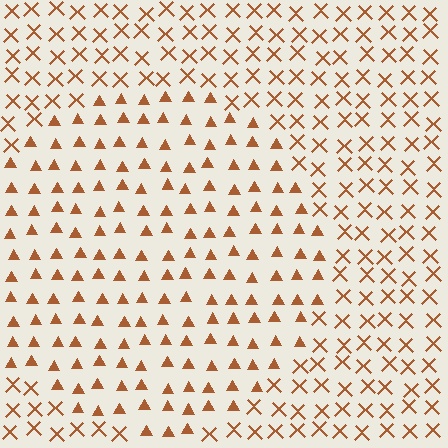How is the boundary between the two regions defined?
The boundary is defined by a change in element shape: triangles inside vs. X marks outside. All elements share the same color and spacing.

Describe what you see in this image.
The image is filled with small brown elements arranged in a uniform grid. A circle-shaped region contains triangles, while the surrounding area contains X marks. The boundary is defined purely by the change in element shape.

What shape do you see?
I see a circle.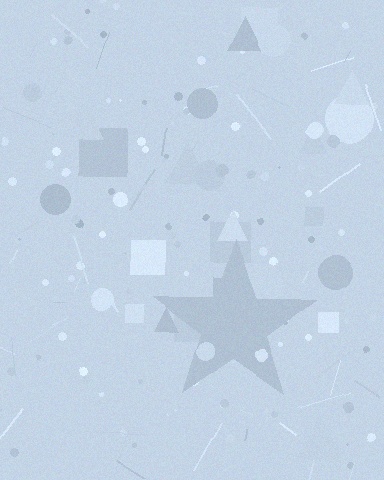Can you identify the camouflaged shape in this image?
The camouflaged shape is a star.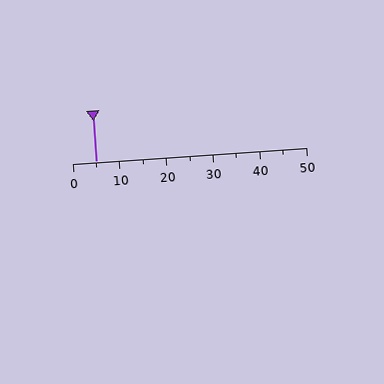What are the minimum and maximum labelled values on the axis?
The axis runs from 0 to 50.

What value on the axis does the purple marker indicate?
The marker indicates approximately 5.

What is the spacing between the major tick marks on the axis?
The major ticks are spaced 10 apart.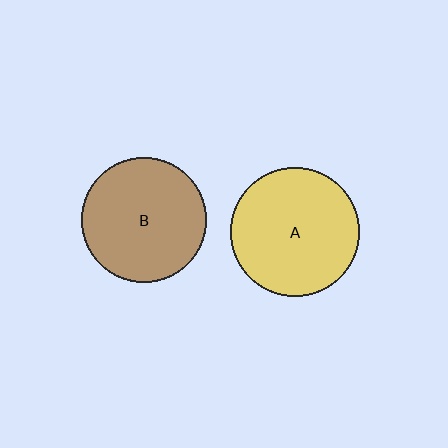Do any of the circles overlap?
No, none of the circles overlap.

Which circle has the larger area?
Circle A (yellow).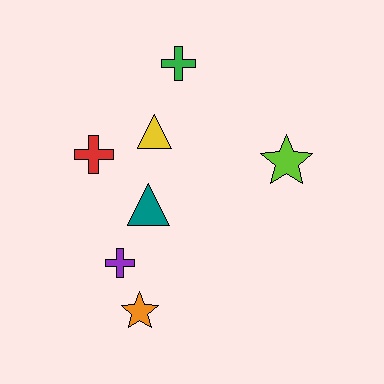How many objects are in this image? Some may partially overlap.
There are 7 objects.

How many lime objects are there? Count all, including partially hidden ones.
There is 1 lime object.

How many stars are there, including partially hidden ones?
There are 2 stars.